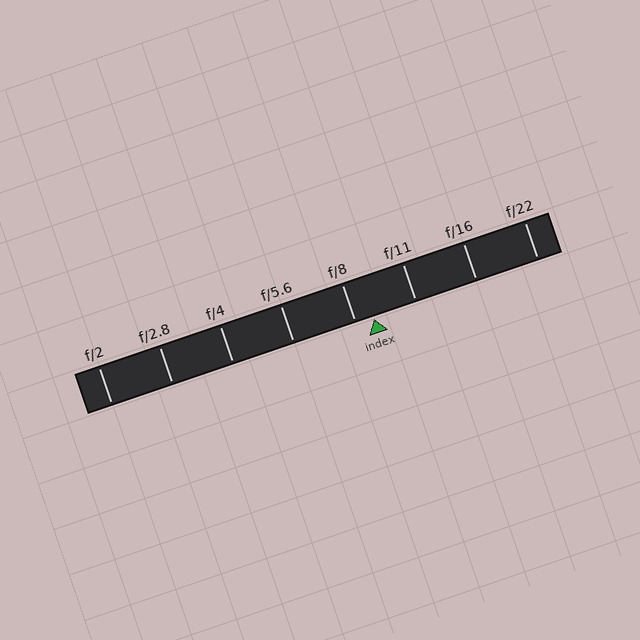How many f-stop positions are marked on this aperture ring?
There are 8 f-stop positions marked.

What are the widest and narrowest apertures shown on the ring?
The widest aperture shown is f/2 and the narrowest is f/22.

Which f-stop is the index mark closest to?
The index mark is closest to f/8.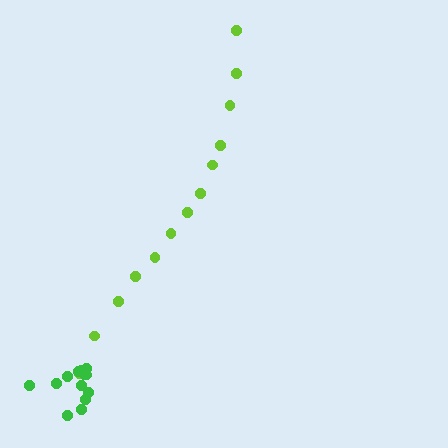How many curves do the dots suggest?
There are 2 distinct paths.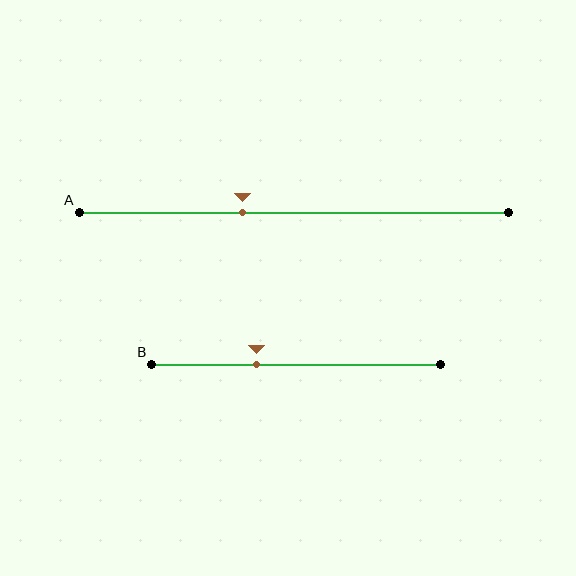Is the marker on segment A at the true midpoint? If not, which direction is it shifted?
No, the marker on segment A is shifted to the left by about 12% of the segment length.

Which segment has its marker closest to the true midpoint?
Segment A has its marker closest to the true midpoint.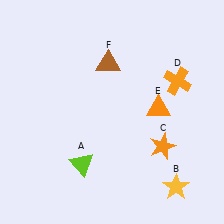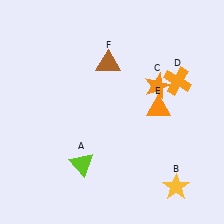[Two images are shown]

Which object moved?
The orange star (C) moved up.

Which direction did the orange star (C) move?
The orange star (C) moved up.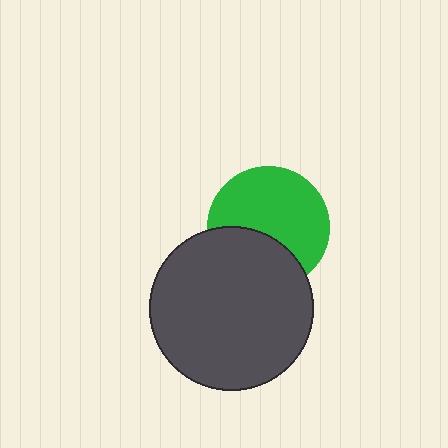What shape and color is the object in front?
The object in front is a dark gray circle.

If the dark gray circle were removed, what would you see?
You would see the complete green circle.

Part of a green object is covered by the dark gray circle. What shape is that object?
It is a circle.